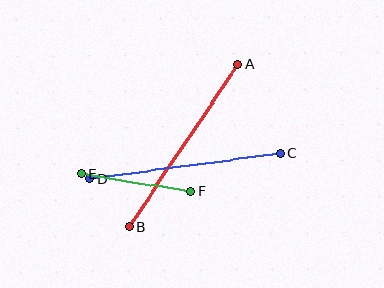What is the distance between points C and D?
The distance is approximately 192 pixels.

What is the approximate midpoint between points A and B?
The midpoint is at approximately (183, 146) pixels.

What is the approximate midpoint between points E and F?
The midpoint is at approximately (136, 183) pixels.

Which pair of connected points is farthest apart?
Points A and B are farthest apart.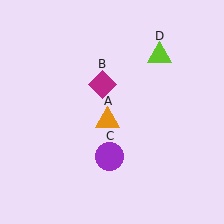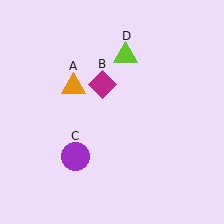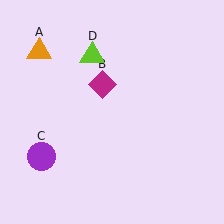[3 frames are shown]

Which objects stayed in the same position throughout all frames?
Magenta diamond (object B) remained stationary.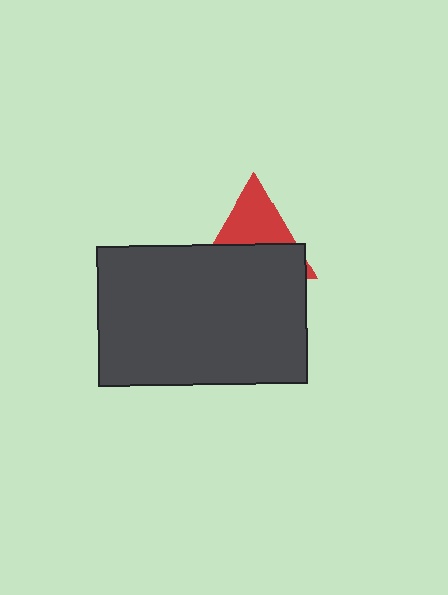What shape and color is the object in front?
The object in front is a dark gray rectangle.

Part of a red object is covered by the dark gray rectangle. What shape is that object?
It is a triangle.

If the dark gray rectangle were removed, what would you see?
You would see the complete red triangle.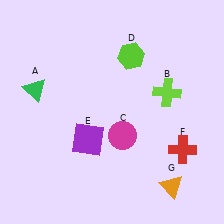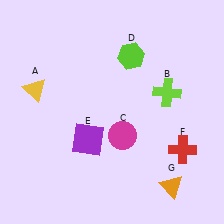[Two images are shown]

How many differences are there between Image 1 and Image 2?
There is 1 difference between the two images.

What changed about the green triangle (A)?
In Image 1, A is green. In Image 2, it changed to yellow.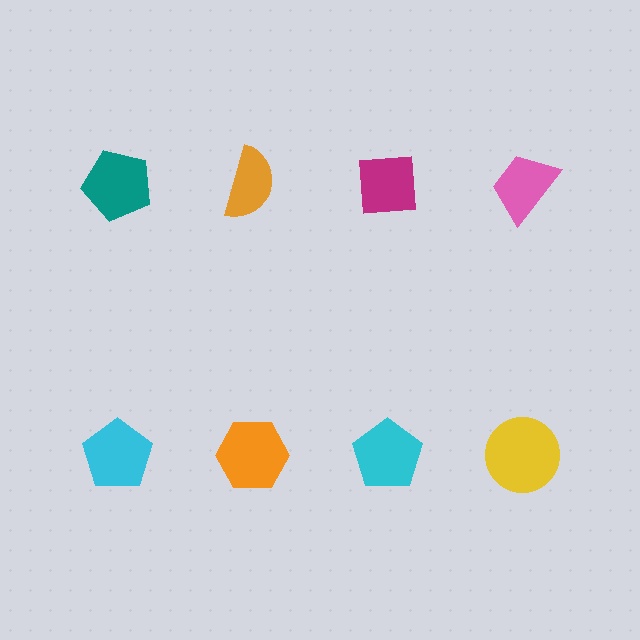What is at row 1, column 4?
A pink trapezoid.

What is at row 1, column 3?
A magenta square.